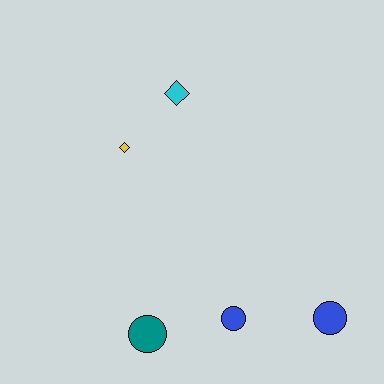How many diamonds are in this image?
There are 2 diamonds.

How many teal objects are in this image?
There is 1 teal object.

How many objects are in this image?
There are 5 objects.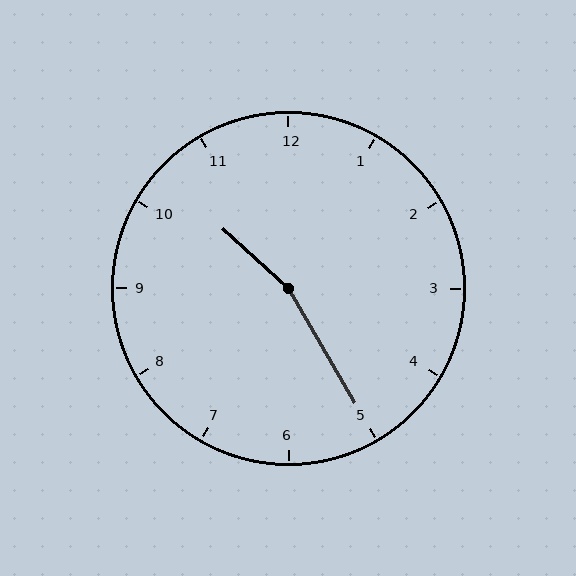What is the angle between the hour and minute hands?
Approximately 162 degrees.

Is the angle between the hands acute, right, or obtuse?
It is obtuse.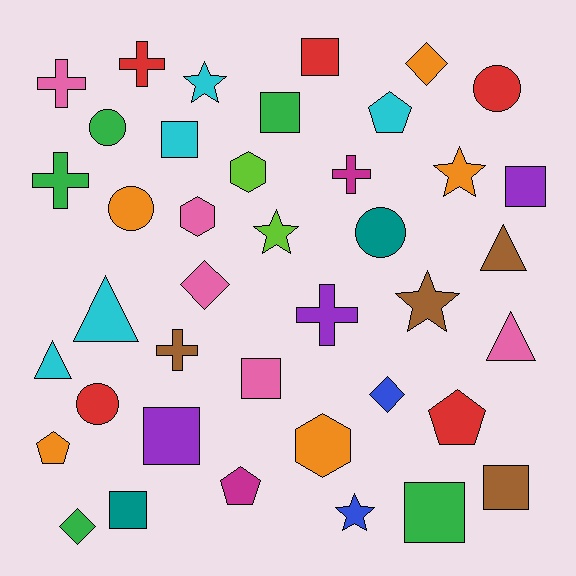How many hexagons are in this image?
There are 3 hexagons.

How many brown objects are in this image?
There are 4 brown objects.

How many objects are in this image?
There are 40 objects.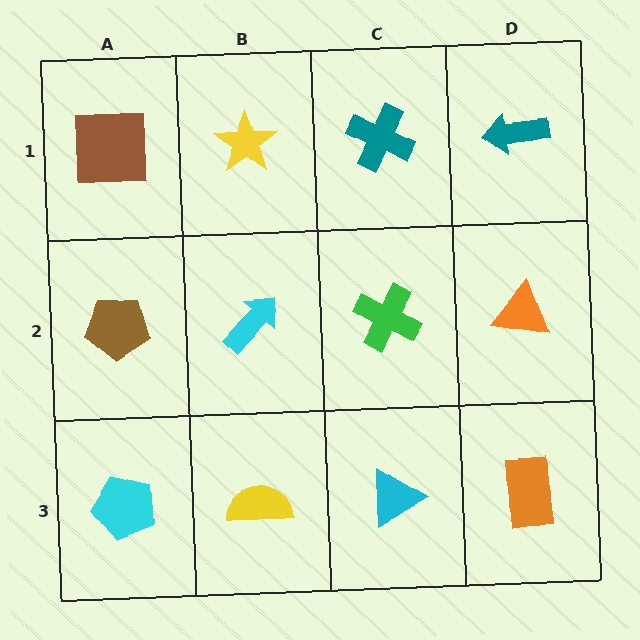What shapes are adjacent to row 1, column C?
A green cross (row 2, column C), a yellow star (row 1, column B), a teal arrow (row 1, column D).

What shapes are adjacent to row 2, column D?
A teal arrow (row 1, column D), an orange rectangle (row 3, column D), a green cross (row 2, column C).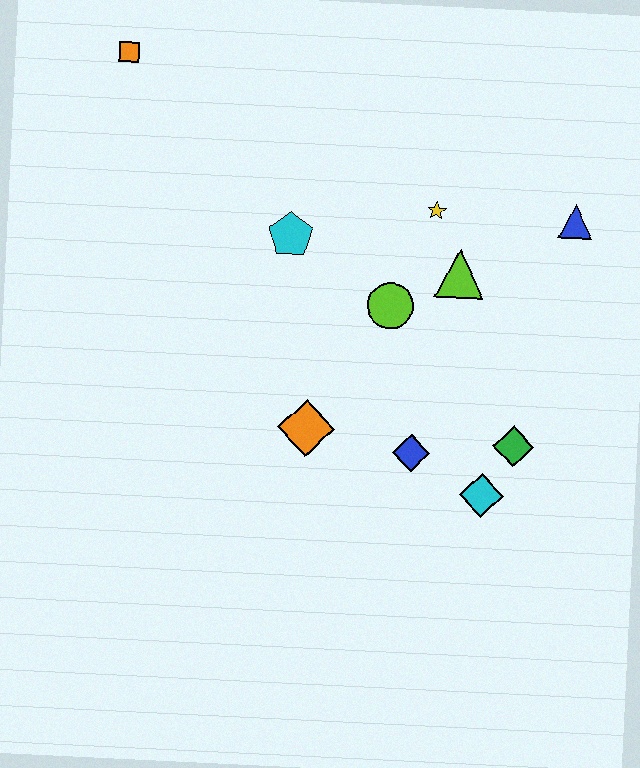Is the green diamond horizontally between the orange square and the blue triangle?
Yes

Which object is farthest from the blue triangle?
The orange square is farthest from the blue triangle.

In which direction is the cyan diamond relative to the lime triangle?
The cyan diamond is below the lime triangle.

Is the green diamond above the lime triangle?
No